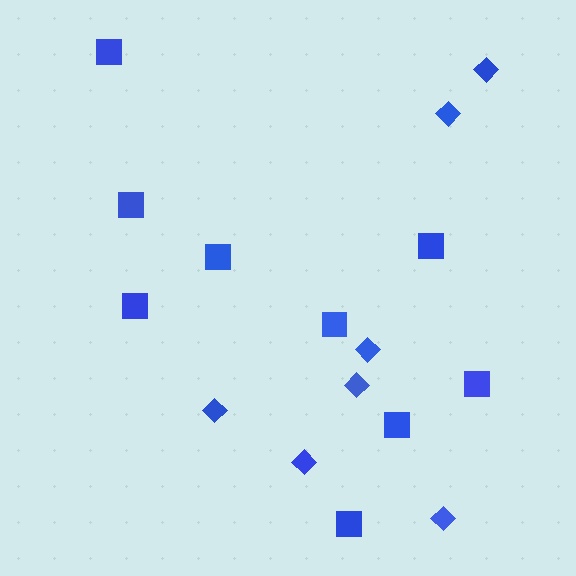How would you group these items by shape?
There are 2 groups: one group of squares (9) and one group of diamonds (7).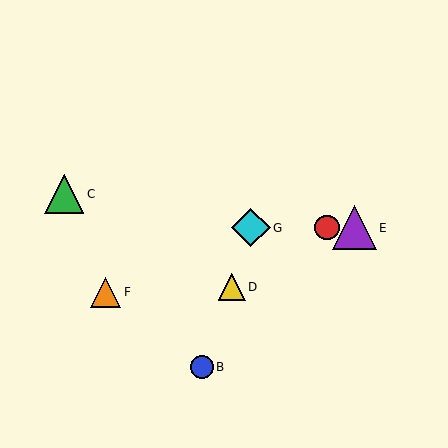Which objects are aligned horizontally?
Objects A, E, G are aligned horizontally.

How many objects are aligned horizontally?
3 objects (A, E, G) are aligned horizontally.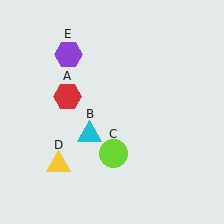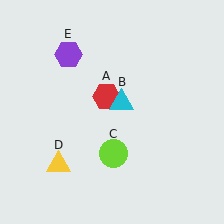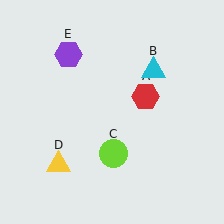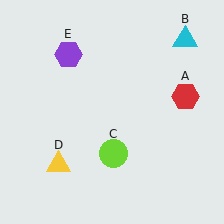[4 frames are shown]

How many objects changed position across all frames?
2 objects changed position: red hexagon (object A), cyan triangle (object B).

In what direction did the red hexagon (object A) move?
The red hexagon (object A) moved right.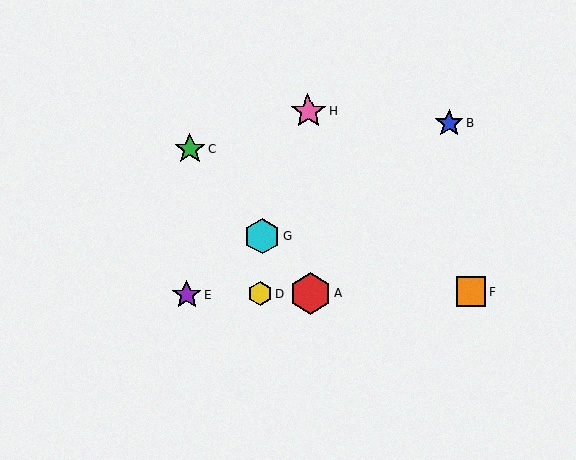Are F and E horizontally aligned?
Yes, both are at y≈291.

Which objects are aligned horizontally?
Objects A, D, E, F are aligned horizontally.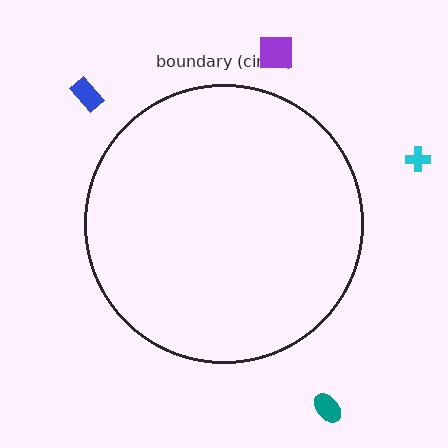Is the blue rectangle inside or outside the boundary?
Outside.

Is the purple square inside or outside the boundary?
Outside.